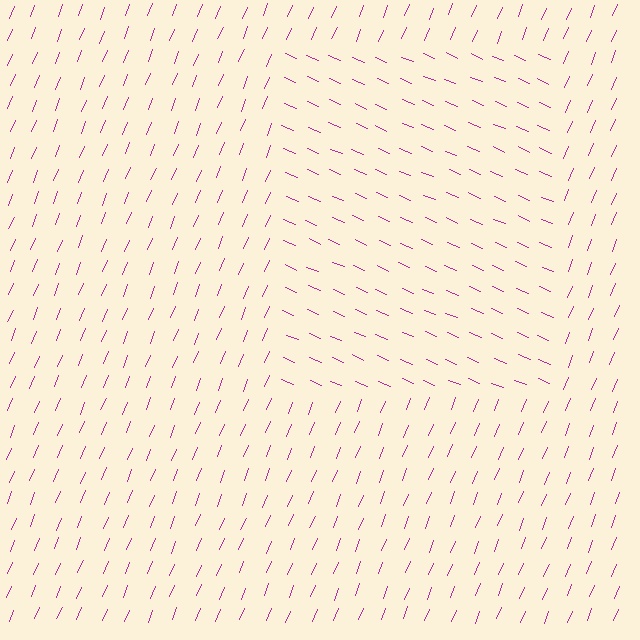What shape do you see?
I see a rectangle.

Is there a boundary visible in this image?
Yes, there is a texture boundary formed by a change in line orientation.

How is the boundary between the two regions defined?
The boundary is defined purely by a change in line orientation (approximately 89 degrees difference). All lines are the same color and thickness.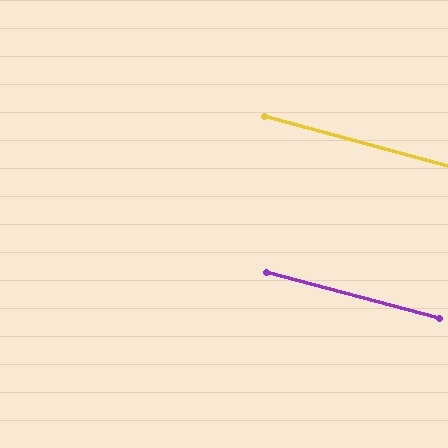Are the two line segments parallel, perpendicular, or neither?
Parallel — their directions differ by only 0.3°.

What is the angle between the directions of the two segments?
Approximately 0 degrees.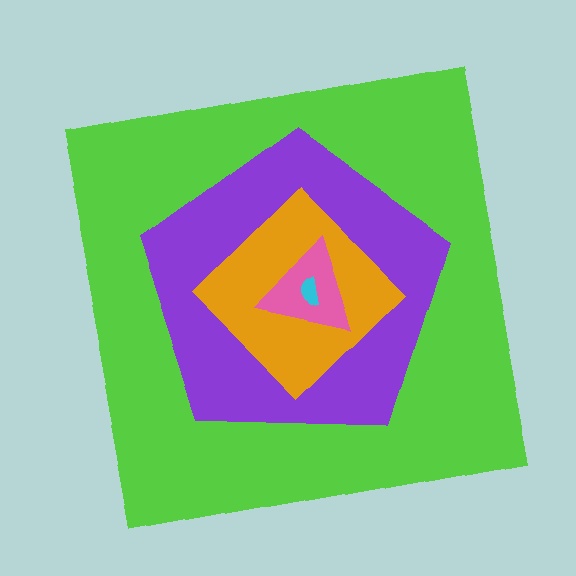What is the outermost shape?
The lime square.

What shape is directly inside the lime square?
The purple pentagon.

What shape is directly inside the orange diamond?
The pink triangle.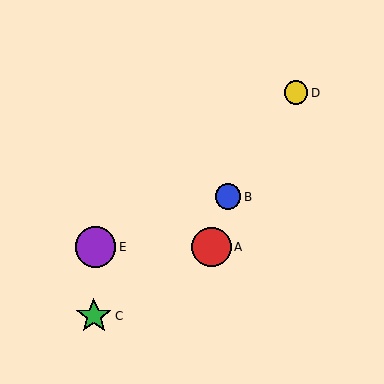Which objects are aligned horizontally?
Objects A, E are aligned horizontally.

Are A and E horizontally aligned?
Yes, both are at y≈247.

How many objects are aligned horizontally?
2 objects (A, E) are aligned horizontally.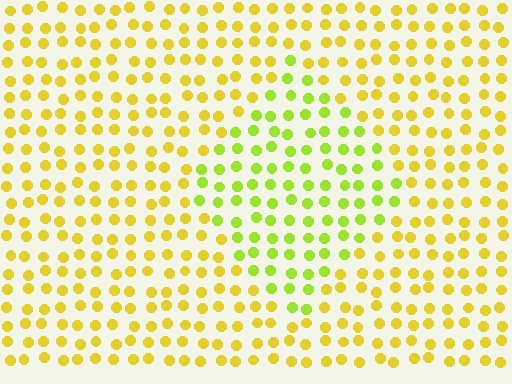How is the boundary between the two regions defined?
The boundary is defined purely by a slight shift in hue (about 33 degrees). Spacing, size, and orientation are identical on both sides.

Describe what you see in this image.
The image is filled with small yellow elements in a uniform arrangement. A diamond-shaped region is visible where the elements are tinted to a slightly different hue, forming a subtle color boundary.